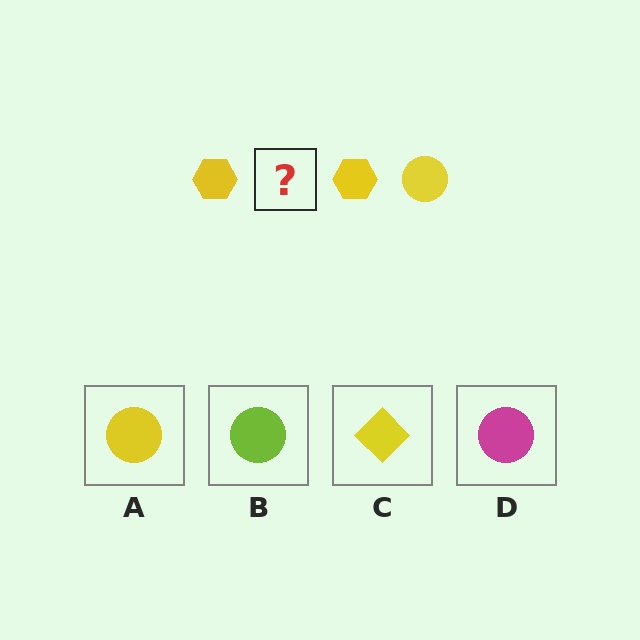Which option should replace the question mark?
Option A.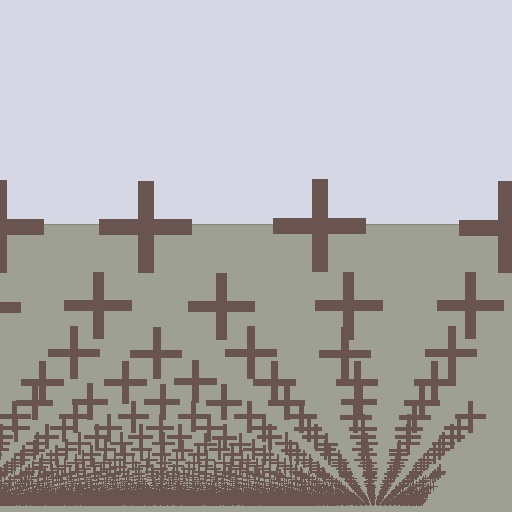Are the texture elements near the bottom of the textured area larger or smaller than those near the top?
Smaller. The gradient is inverted — elements near the bottom are smaller and denser.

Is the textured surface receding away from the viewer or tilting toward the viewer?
The surface appears to tilt toward the viewer. Texture elements get larger and sparser toward the top.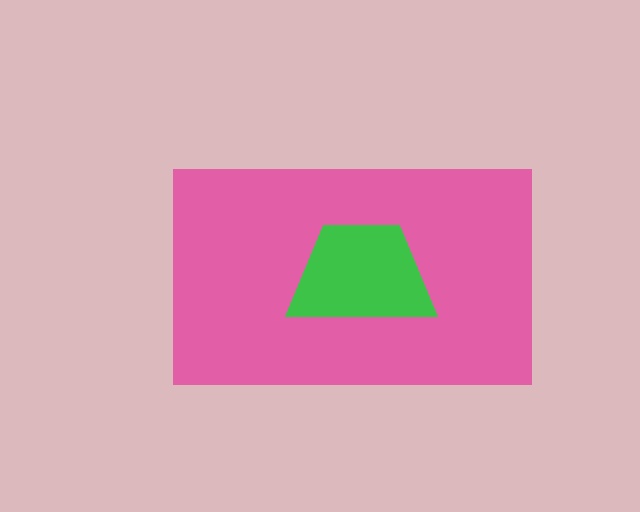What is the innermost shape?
The green trapezoid.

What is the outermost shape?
The pink rectangle.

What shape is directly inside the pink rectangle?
The green trapezoid.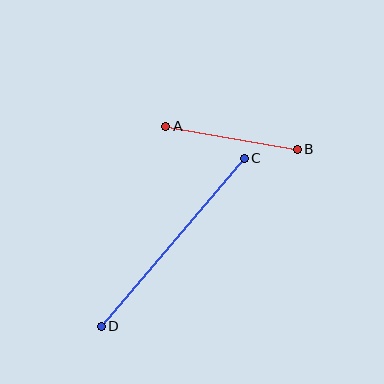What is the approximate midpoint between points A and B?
The midpoint is at approximately (231, 138) pixels.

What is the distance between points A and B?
The distance is approximately 134 pixels.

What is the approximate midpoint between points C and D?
The midpoint is at approximately (173, 242) pixels.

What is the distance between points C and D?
The distance is approximately 221 pixels.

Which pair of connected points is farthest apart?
Points C and D are farthest apart.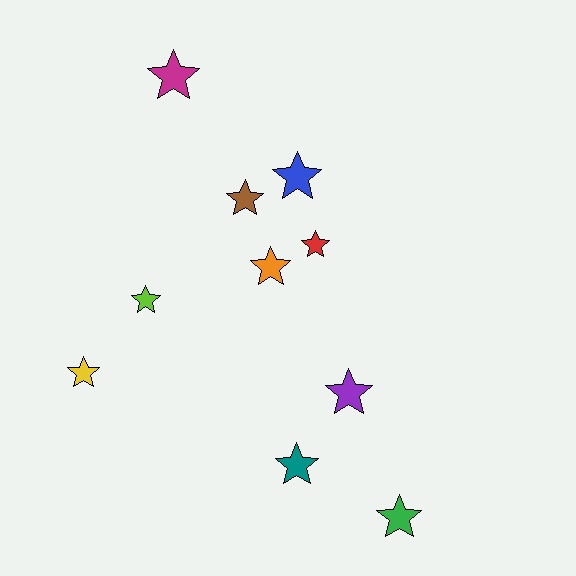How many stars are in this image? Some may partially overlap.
There are 10 stars.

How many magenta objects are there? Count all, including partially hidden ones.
There is 1 magenta object.